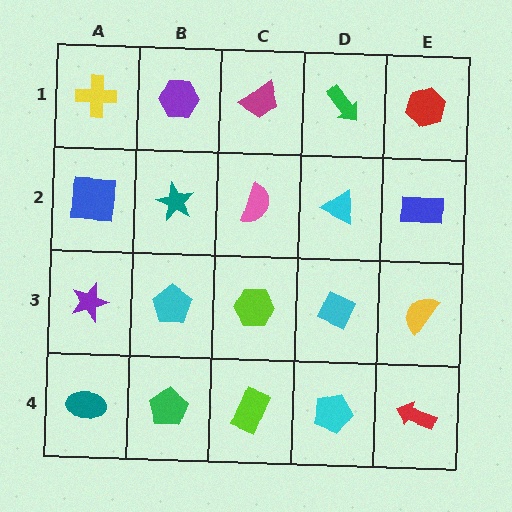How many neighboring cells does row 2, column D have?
4.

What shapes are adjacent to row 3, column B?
A teal star (row 2, column B), a green pentagon (row 4, column B), a purple star (row 3, column A), a lime hexagon (row 3, column C).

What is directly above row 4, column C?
A lime hexagon.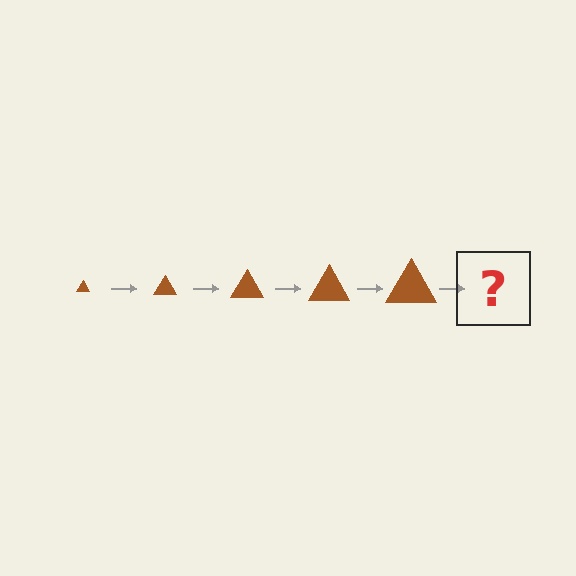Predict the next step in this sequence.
The next step is a brown triangle, larger than the previous one.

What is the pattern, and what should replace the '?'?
The pattern is that the triangle gets progressively larger each step. The '?' should be a brown triangle, larger than the previous one.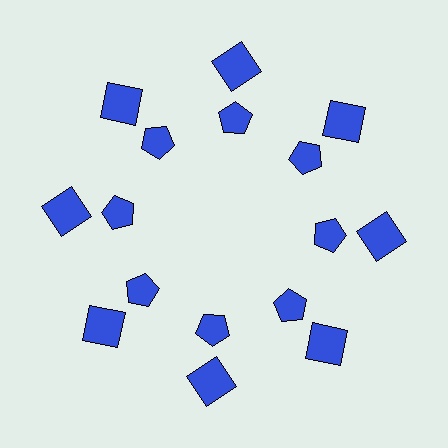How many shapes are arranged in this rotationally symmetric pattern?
There are 16 shapes, arranged in 8 groups of 2.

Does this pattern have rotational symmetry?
Yes, this pattern has 8-fold rotational symmetry. It looks the same after rotating 45 degrees around the center.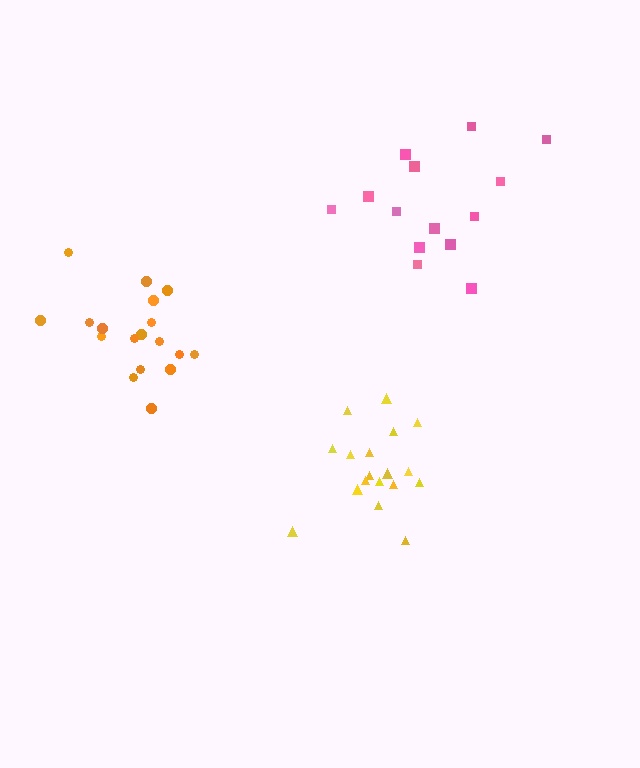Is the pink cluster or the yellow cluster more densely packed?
Yellow.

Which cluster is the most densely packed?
Yellow.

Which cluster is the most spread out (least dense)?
Pink.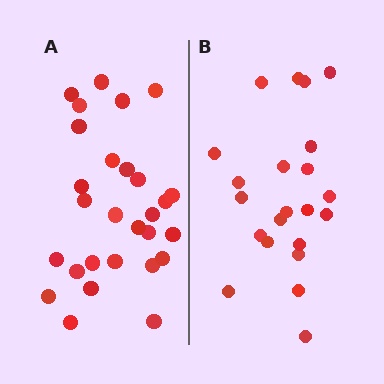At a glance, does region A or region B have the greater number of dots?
Region A (the left region) has more dots.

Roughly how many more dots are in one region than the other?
Region A has about 6 more dots than region B.